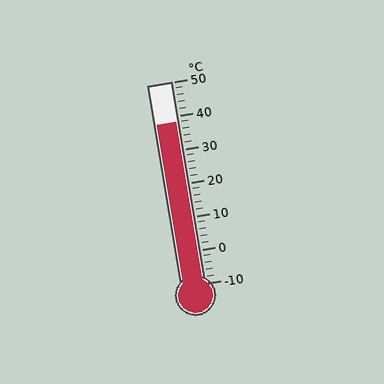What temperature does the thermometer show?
The thermometer shows approximately 38°C.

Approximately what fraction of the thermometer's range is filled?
The thermometer is filled to approximately 80% of its range.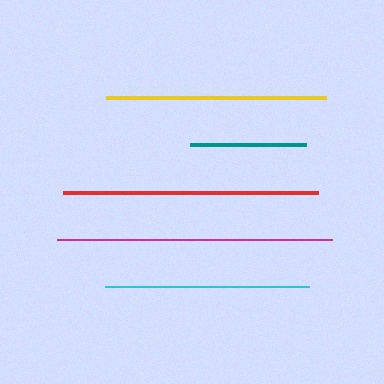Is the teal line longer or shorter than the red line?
The red line is longer than the teal line.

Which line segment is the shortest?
The teal line is the shortest at approximately 116 pixels.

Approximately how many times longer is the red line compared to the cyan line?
The red line is approximately 1.3 times the length of the cyan line.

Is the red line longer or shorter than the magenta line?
The magenta line is longer than the red line.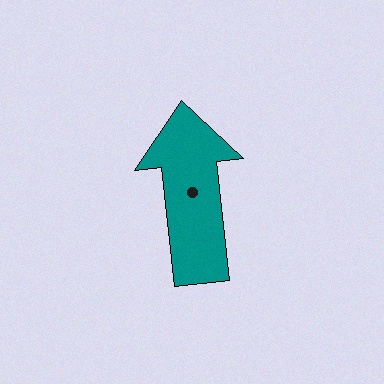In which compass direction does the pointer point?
North.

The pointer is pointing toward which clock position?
Roughly 12 o'clock.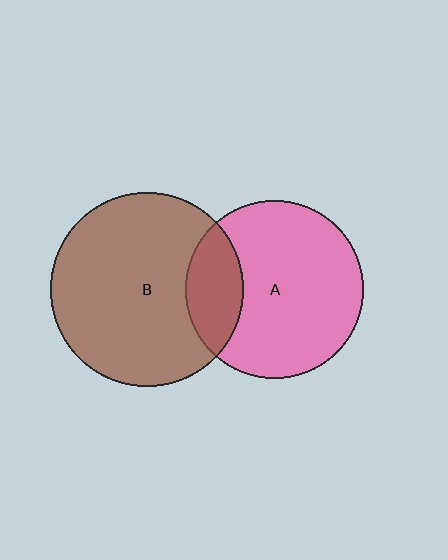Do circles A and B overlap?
Yes.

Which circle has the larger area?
Circle B (brown).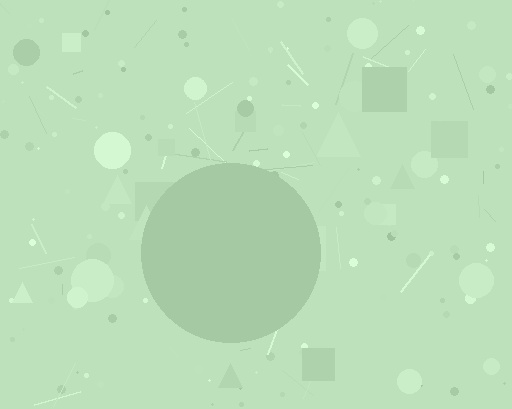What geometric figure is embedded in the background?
A circle is embedded in the background.